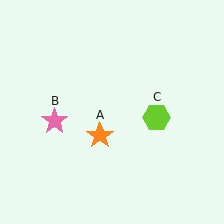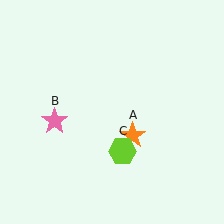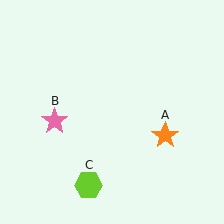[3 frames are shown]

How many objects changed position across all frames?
2 objects changed position: orange star (object A), lime hexagon (object C).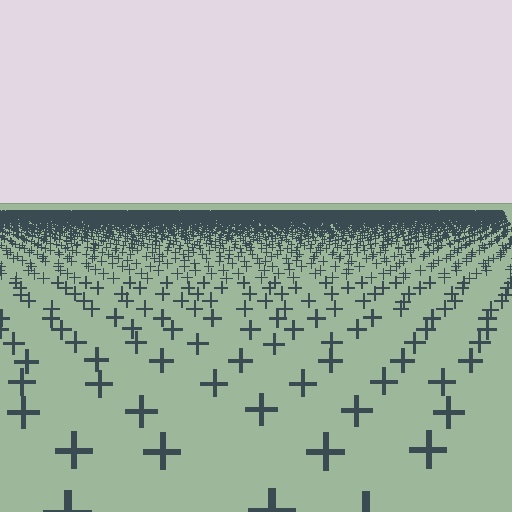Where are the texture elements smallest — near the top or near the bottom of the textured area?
Near the top.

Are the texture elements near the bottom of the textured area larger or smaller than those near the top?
Larger. Near the bottom, elements are closer to the viewer and appear at a bigger on-screen size.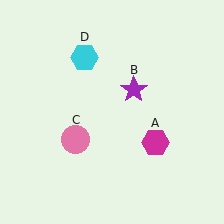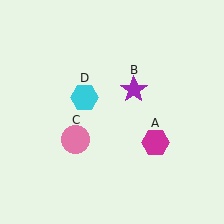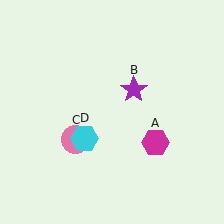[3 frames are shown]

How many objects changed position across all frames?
1 object changed position: cyan hexagon (object D).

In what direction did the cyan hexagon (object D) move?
The cyan hexagon (object D) moved down.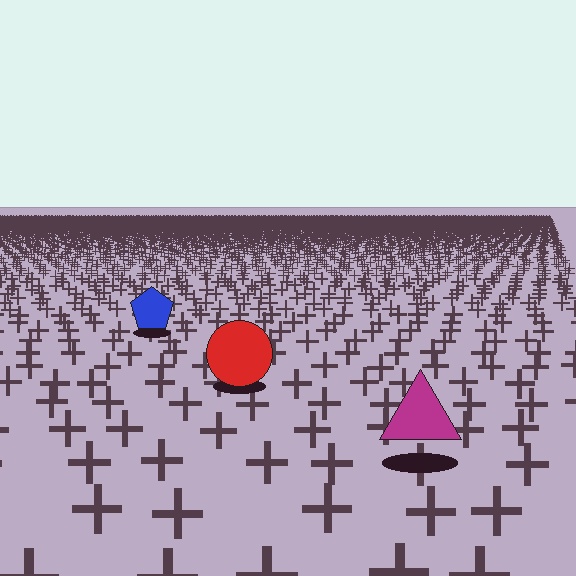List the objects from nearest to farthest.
From nearest to farthest: the magenta triangle, the red circle, the blue pentagon.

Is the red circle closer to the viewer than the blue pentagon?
Yes. The red circle is closer — you can tell from the texture gradient: the ground texture is coarser near it.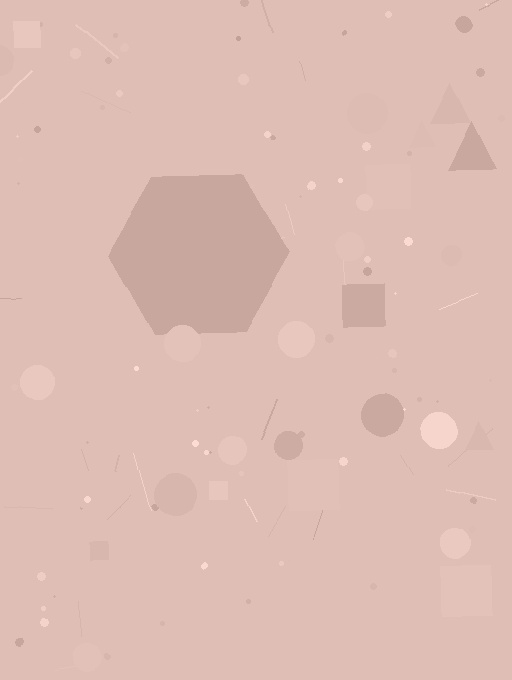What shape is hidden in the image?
A hexagon is hidden in the image.